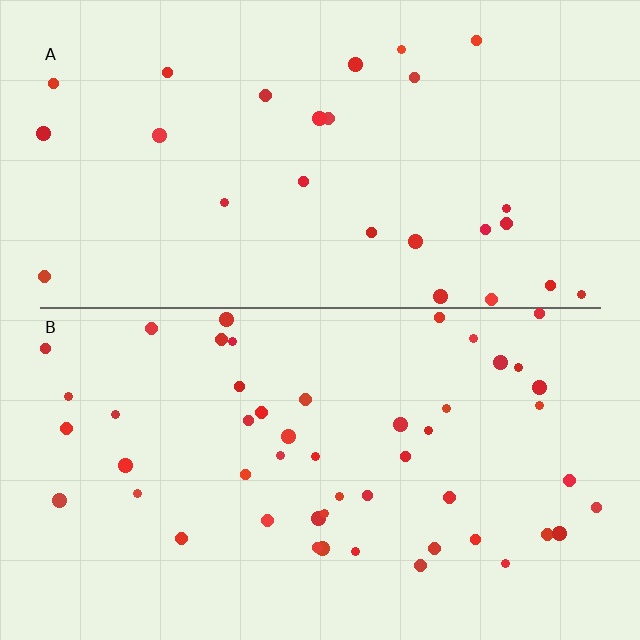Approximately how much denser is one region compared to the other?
Approximately 1.9× — region B over region A.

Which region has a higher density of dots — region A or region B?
B (the bottom).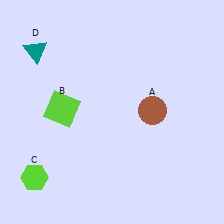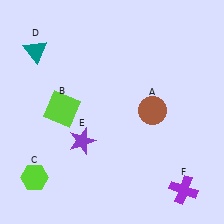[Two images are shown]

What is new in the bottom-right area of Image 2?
A purple cross (F) was added in the bottom-right area of Image 2.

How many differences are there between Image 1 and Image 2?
There are 2 differences between the two images.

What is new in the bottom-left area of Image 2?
A purple star (E) was added in the bottom-left area of Image 2.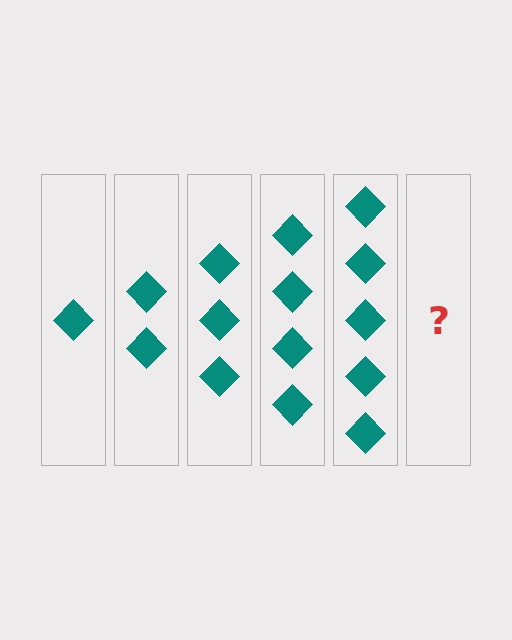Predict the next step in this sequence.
The next step is 6 diamonds.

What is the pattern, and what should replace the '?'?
The pattern is that each step adds one more diamond. The '?' should be 6 diamonds.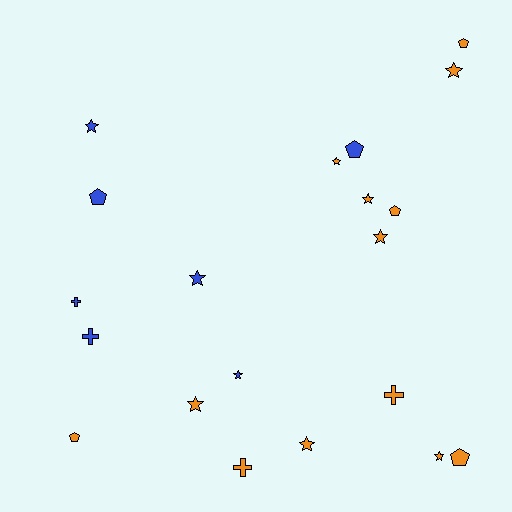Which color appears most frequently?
Orange, with 13 objects.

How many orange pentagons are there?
There are 4 orange pentagons.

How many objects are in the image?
There are 20 objects.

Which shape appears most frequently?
Star, with 10 objects.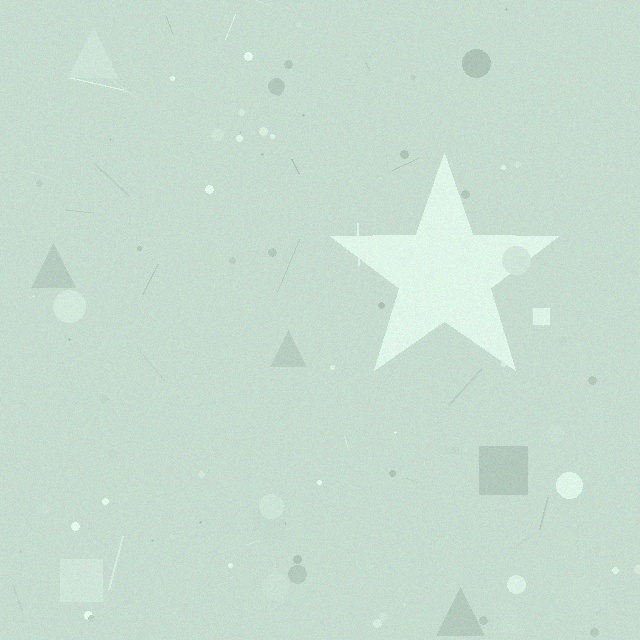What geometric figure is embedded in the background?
A star is embedded in the background.